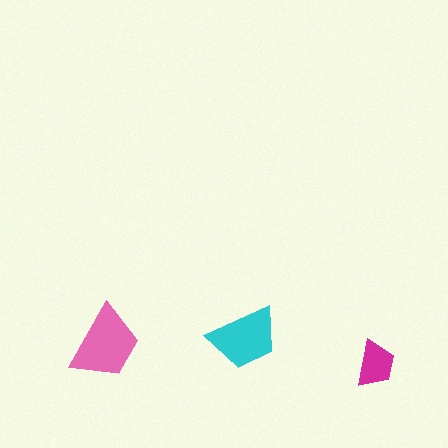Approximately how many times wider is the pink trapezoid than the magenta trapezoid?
About 1.5 times wider.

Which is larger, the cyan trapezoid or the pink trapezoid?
The pink one.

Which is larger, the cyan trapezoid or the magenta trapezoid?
The cyan one.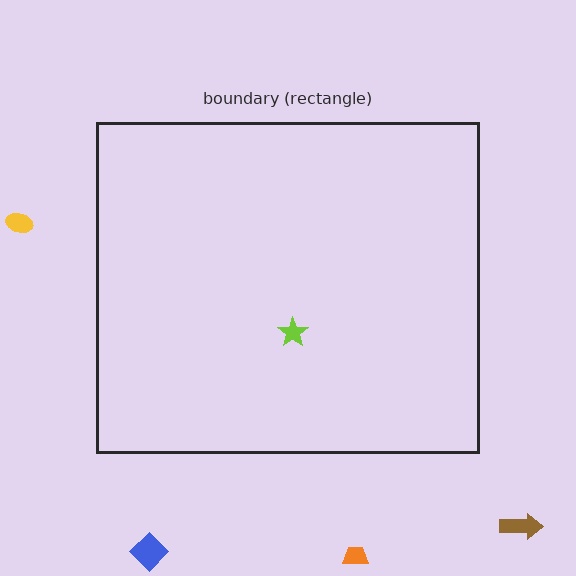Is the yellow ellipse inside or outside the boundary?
Outside.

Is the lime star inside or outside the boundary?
Inside.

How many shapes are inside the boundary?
1 inside, 4 outside.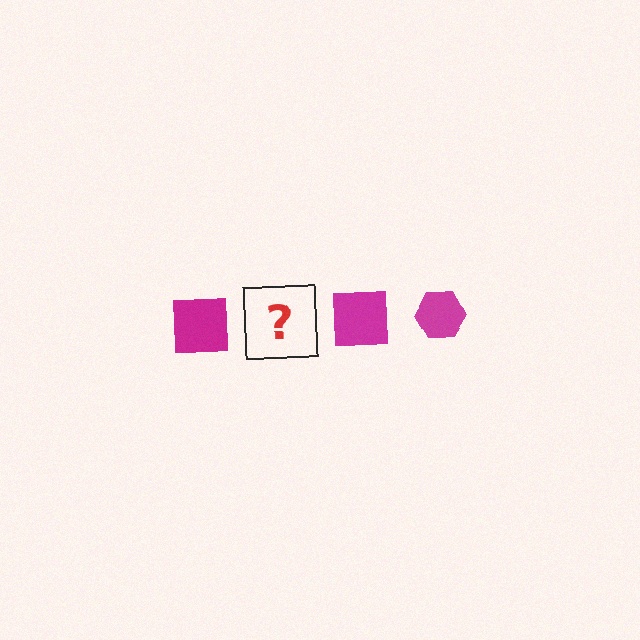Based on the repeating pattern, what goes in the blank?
The blank should be a magenta hexagon.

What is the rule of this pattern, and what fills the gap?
The rule is that the pattern cycles through square, hexagon shapes in magenta. The gap should be filled with a magenta hexagon.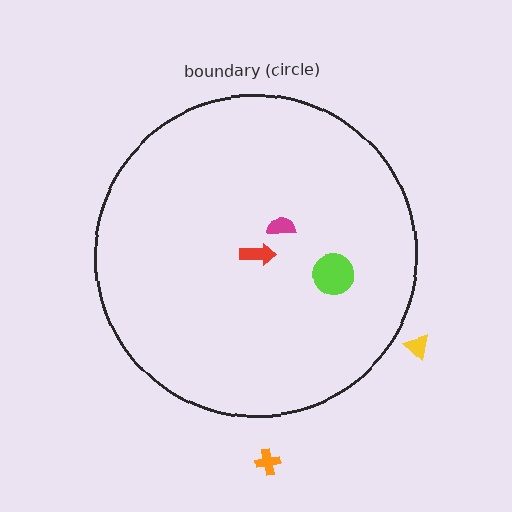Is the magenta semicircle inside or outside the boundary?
Inside.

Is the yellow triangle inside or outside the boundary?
Outside.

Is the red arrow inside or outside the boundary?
Inside.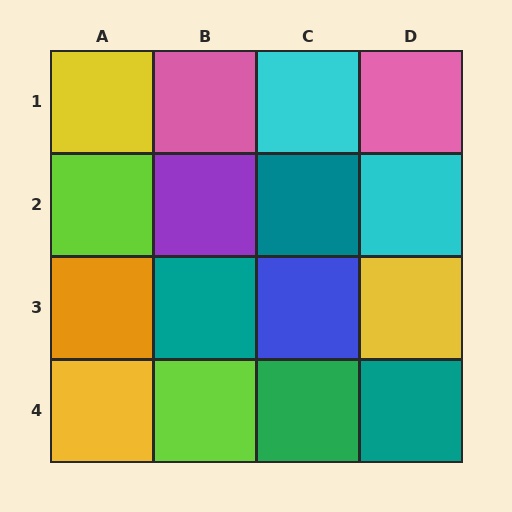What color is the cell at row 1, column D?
Pink.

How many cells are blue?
1 cell is blue.